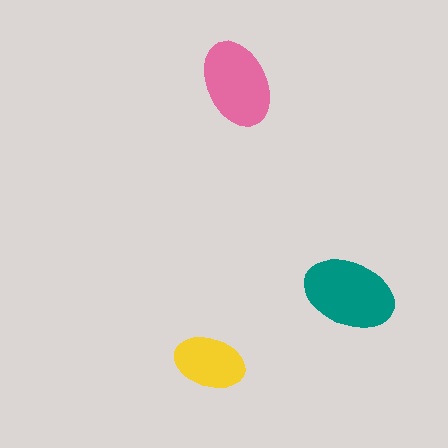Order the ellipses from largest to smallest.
the teal one, the pink one, the yellow one.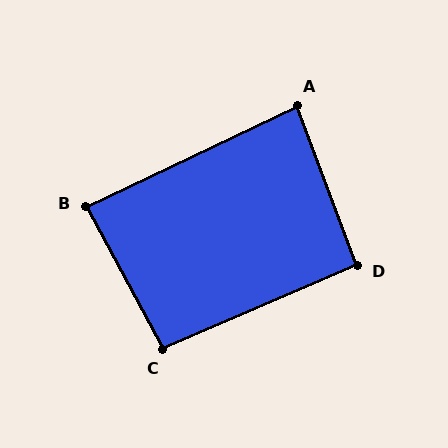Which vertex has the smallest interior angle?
A, at approximately 85 degrees.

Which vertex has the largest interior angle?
C, at approximately 95 degrees.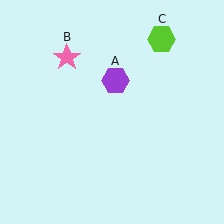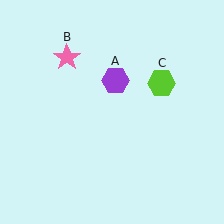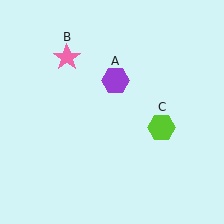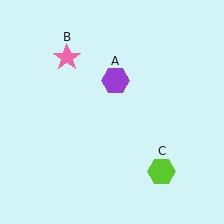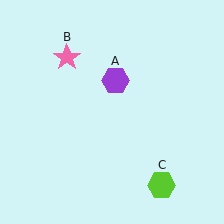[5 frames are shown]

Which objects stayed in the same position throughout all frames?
Purple hexagon (object A) and pink star (object B) remained stationary.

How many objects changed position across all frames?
1 object changed position: lime hexagon (object C).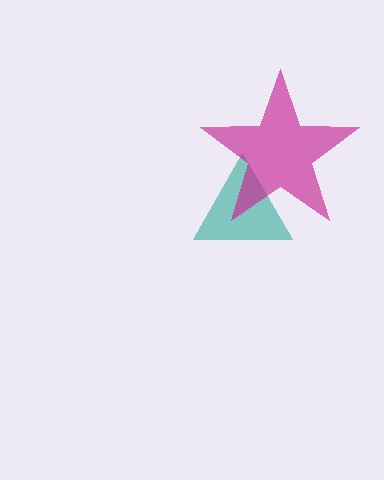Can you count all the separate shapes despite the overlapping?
Yes, there are 2 separate shapes.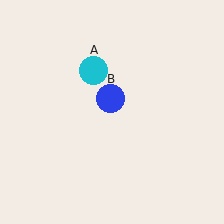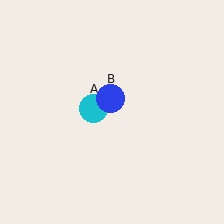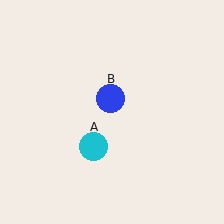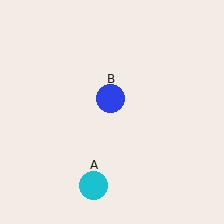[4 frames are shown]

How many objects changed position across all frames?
1 object changed position: cyan circle (object A).